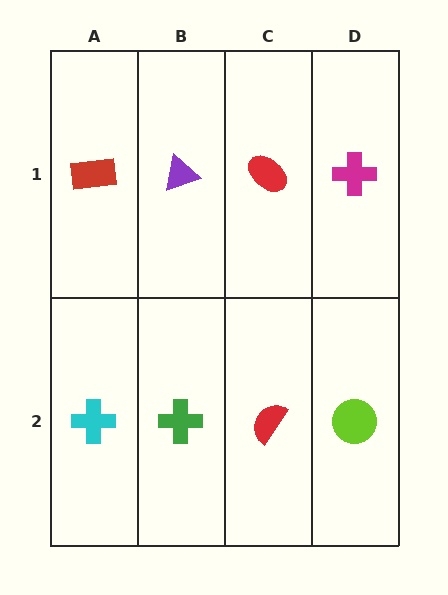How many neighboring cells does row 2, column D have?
2.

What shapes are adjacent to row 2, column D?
A magenta cross (row 1, column D), a red semicircle (row 2, column C).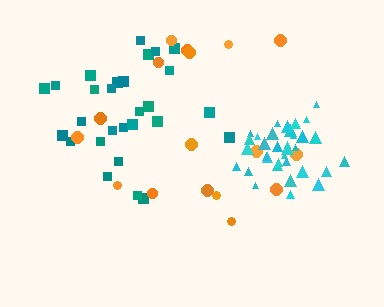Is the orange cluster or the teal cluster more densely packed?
Teal.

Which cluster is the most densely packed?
Cyan.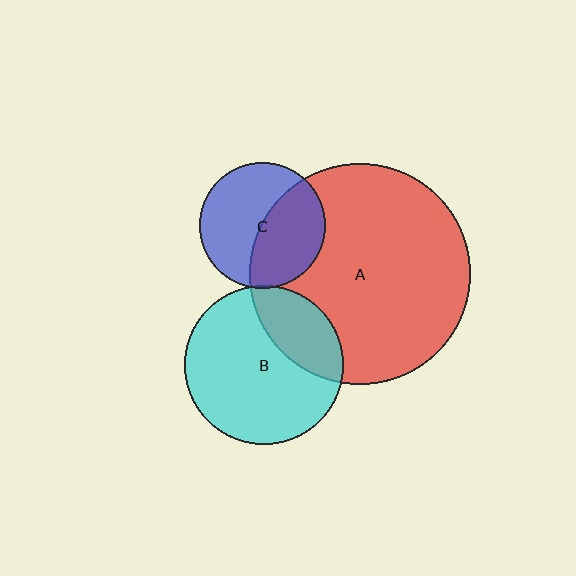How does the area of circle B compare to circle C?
Approximately 1.6 times.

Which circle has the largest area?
Circle A (red).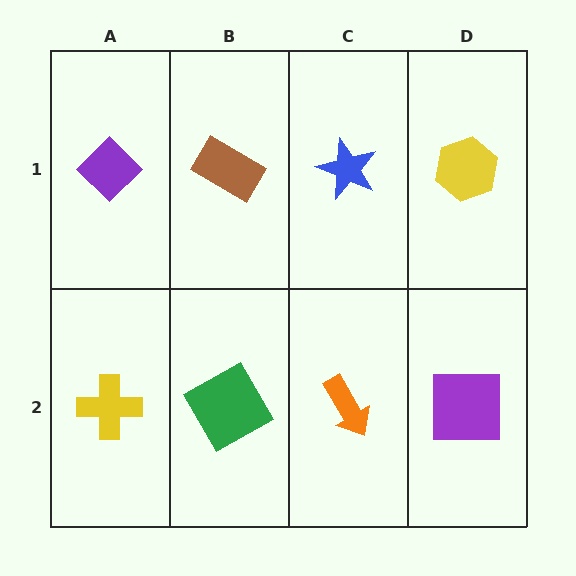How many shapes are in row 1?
4 shapes.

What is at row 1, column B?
A brown rectangle.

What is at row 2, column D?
A purple square.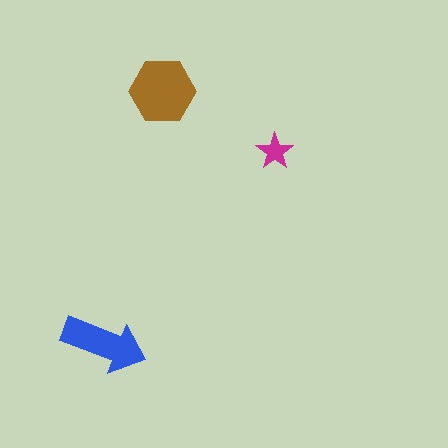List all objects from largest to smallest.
The brown hexagon, the blue arrow, the magenta star.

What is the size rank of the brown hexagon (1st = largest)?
1st.